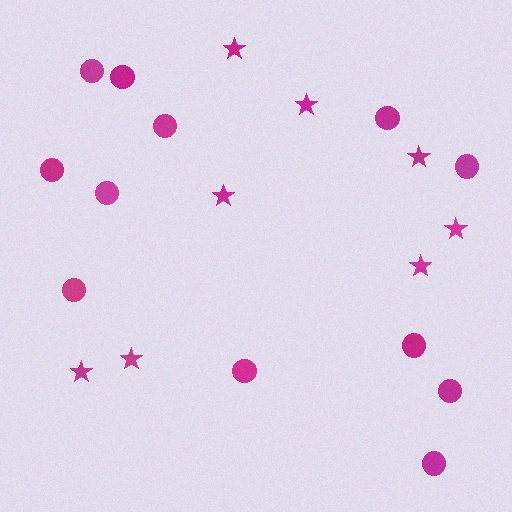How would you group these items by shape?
There are 2 groups: one group of circles (12) and one group of stars (8).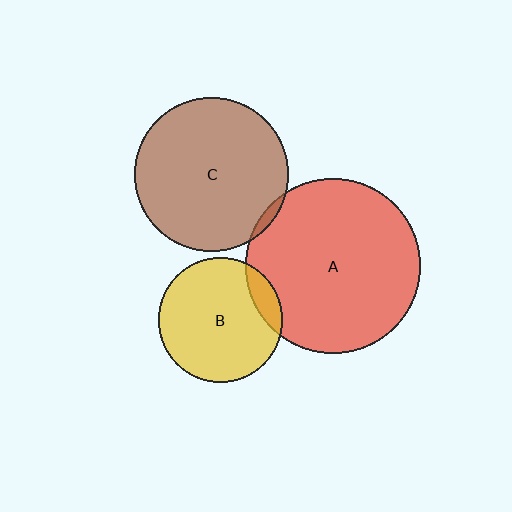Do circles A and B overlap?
Yes.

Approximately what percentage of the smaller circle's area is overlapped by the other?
Approximately 10%.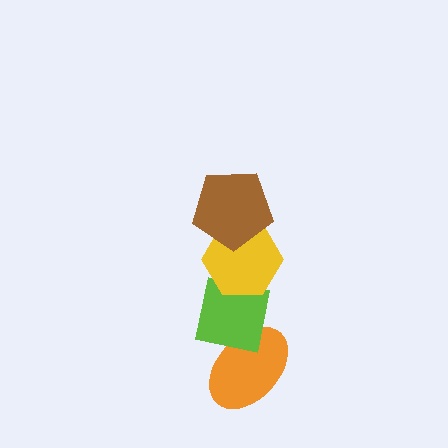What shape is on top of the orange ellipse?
The lime square is on top of the orange ellipse.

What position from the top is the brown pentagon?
The brown pentagon is 1st from the top.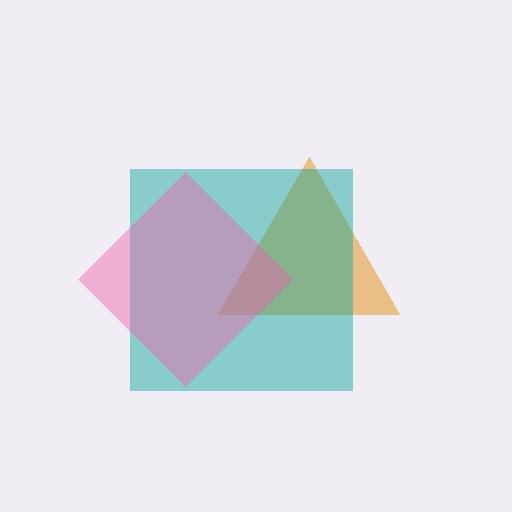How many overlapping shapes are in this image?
There are 3 overlapping shapes in the image.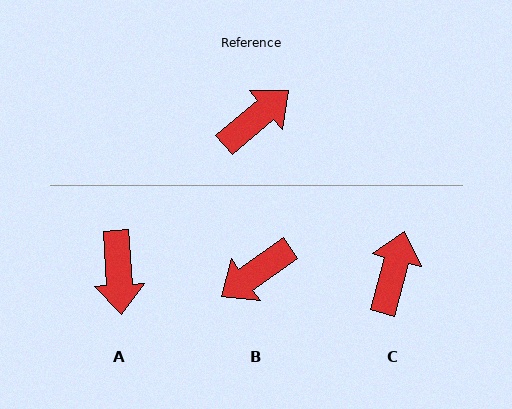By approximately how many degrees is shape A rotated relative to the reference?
Approximately 126 degrees clockwise.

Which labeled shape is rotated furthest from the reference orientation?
B, about 174 degrees away.